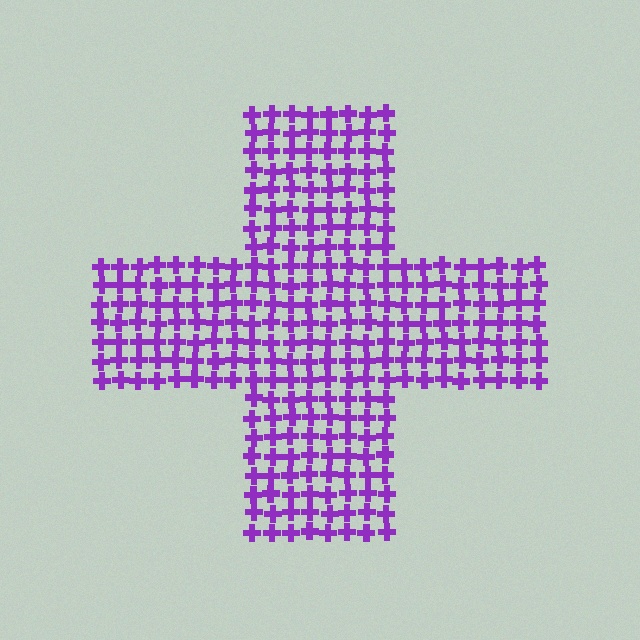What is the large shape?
The large shape is a cross.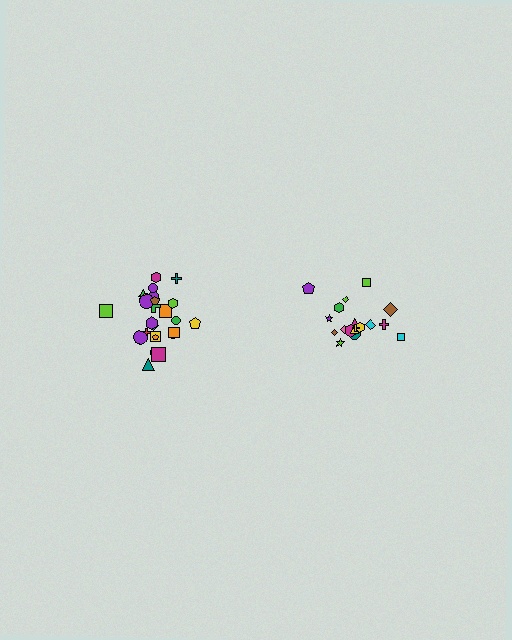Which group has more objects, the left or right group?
The left group.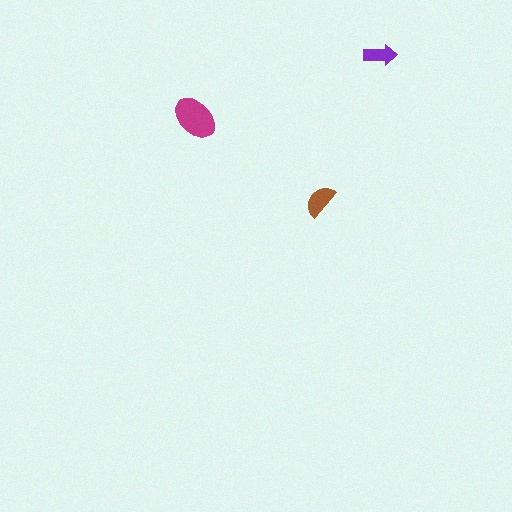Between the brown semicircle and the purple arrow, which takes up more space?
The brown semicircle.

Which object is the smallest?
The purple arrow.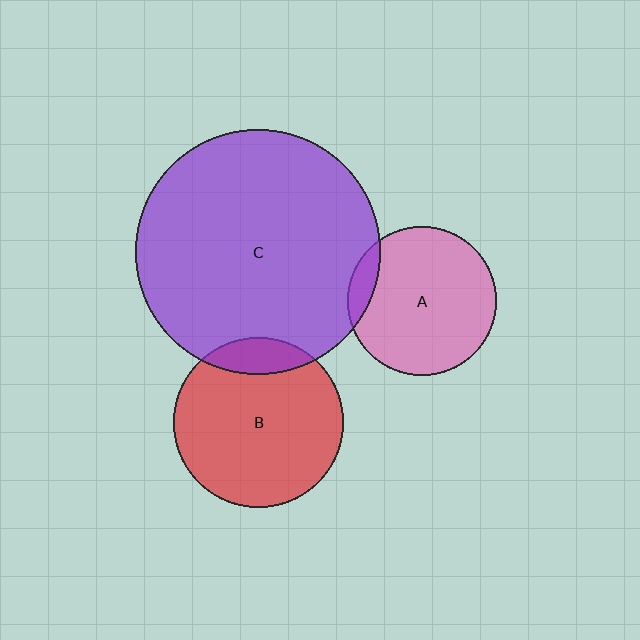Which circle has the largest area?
Circle C (purple).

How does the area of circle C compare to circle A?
Approximately 2.7 times.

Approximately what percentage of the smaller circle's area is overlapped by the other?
Approximately 10%.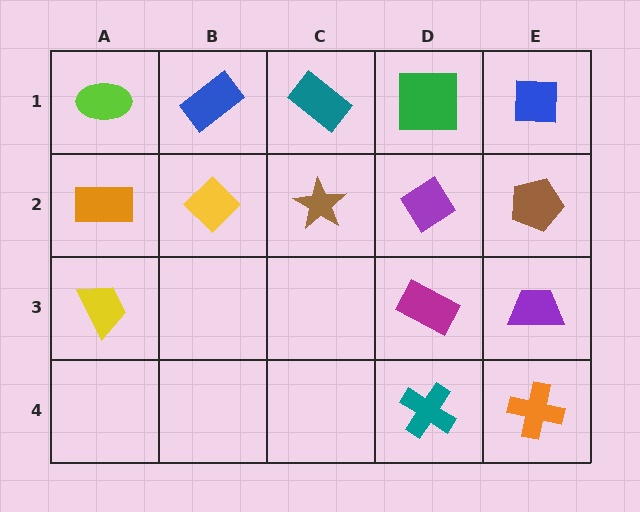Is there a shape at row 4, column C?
No, that cell is empty.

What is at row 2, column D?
A purple diamond.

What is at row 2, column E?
A brown pentagon.